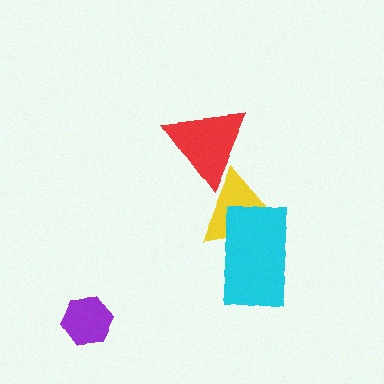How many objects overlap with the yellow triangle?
2 objects overlap with the yellow triangle.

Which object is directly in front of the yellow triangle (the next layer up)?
The red triangle is directly in front of the yellow triangle.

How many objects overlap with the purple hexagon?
0 objects overlap with the purple hexagon.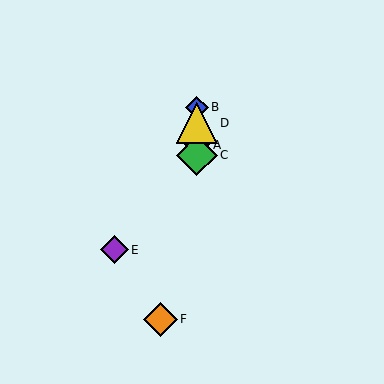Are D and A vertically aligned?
Yes, both are at x≈197.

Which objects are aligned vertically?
Objects A, B, C, D are aligned vertically.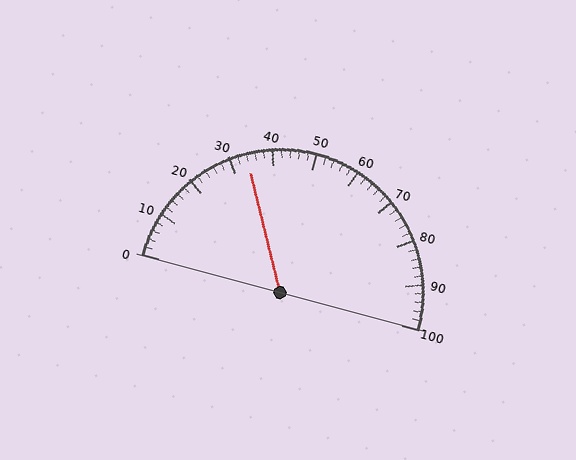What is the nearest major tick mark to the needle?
The nearest major tick mark is 30.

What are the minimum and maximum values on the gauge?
The gauge ranges from 0 to 100.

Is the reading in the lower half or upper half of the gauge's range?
The reading is in the lower half of the range (0 to 100).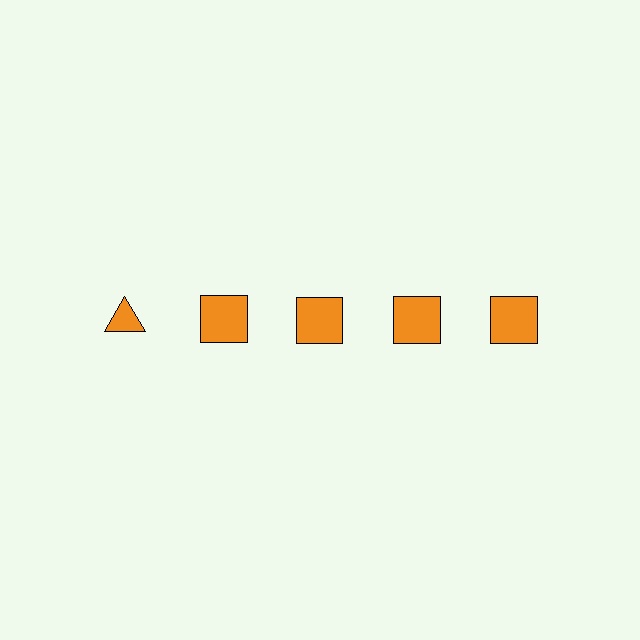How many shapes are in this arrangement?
There are 5 shapes arranged in a grid pattern.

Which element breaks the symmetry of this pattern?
The orange triangle in the top row, leftmost column breaks the symmetry. All other shapes are orange squares.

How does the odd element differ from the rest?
It has a different shape: triangle instead of square.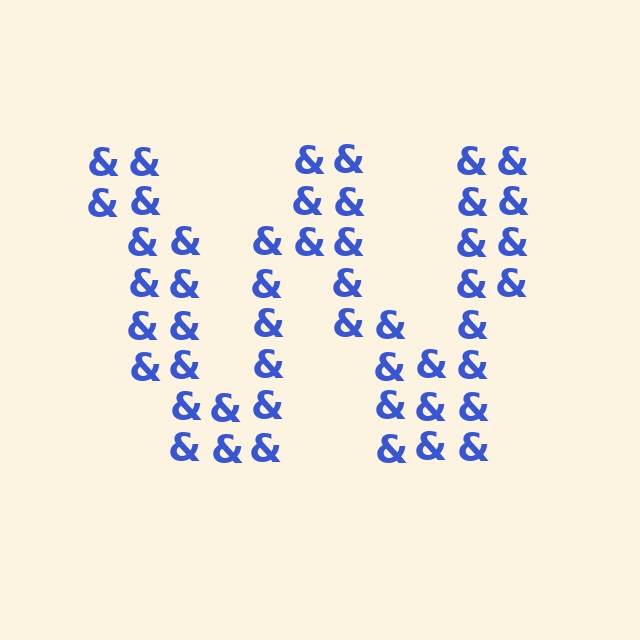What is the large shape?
The large shape is the letter W.